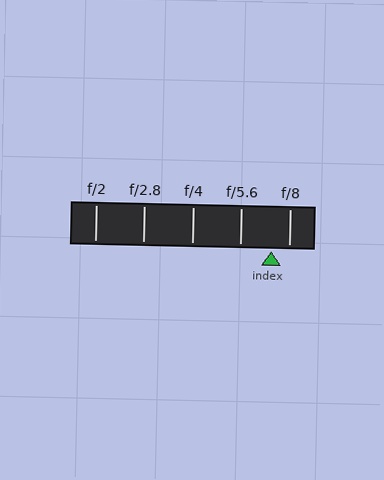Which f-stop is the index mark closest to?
The index mark is closest to f/8.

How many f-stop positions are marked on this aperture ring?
There are 5 f-stop positions marked.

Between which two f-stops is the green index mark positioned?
The index mark is between f/5.6 and f/8.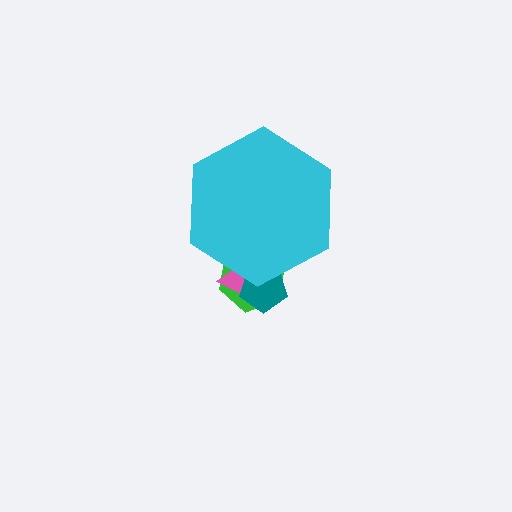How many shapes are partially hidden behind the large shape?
3 shapes are partially hidden.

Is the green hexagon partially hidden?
Yes, the green hexagon is partially hidden behind the cyan hexagon.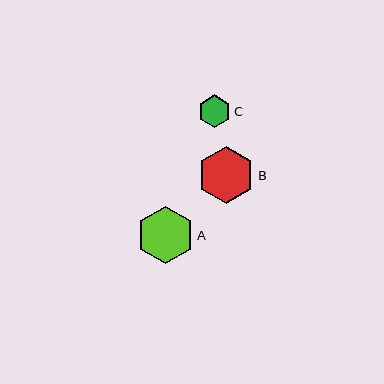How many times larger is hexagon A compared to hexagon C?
Hexagon A is approximately 1.8 times the size of hexagon C.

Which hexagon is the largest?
Hexagon A is the largest with a size of approximately 58 pixels.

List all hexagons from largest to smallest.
From largest to smallest: A, B, C.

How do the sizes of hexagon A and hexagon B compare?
Hexagon A and hexagon B are approximately the same size.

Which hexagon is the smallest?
Hexagon C is the smallest with a size of approximately 33 pixels.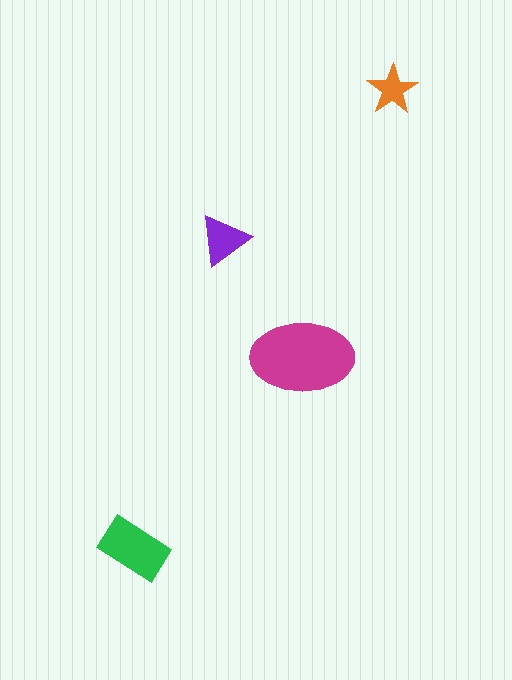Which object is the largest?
The magenta ellipse.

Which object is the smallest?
The orange star.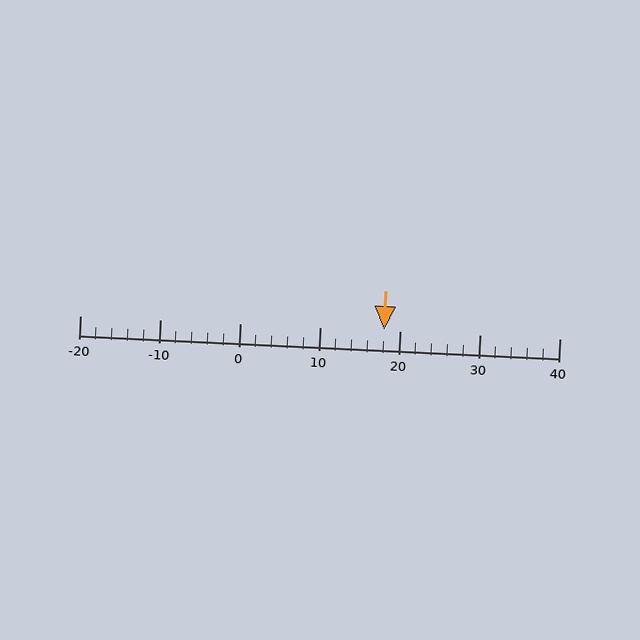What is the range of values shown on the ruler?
The ruler shows values from -20 to 40.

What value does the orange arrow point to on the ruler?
The orange arrow points to approximately 18.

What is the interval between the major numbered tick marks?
The major tick marks are spaced 10 units apart.